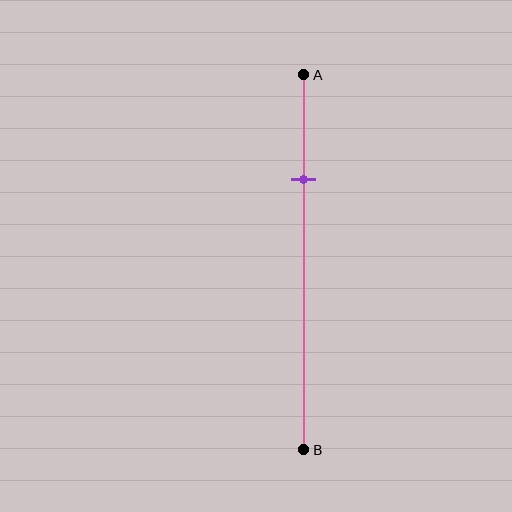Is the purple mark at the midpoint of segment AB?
No, the mark is at about 30% from A, not at the 50% midpoint.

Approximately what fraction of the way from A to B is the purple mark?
The purple mark is approximately 30% of the way from A to B.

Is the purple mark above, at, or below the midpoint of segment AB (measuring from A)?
The purple mark is above the midpoint of segment AB.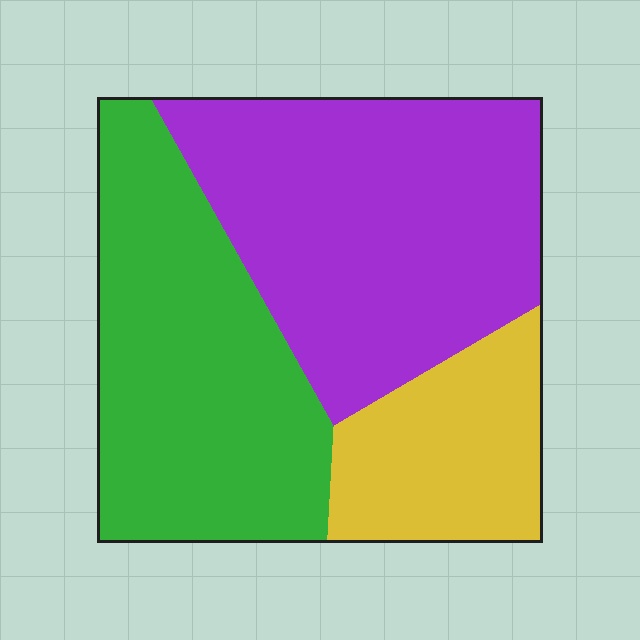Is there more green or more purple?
Purple.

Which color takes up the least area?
Yellow, at roughly 20%.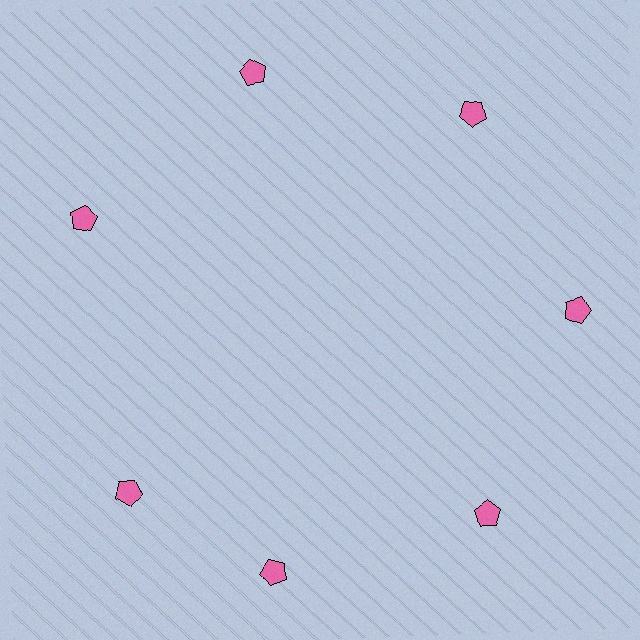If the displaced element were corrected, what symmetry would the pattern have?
It would have 7-fold rotational symmetry — the pattern would map onto itself every 51 degrees.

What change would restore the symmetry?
The symmetry would be restored by rotating it back into even spacing with its neighbors so that all 7 pentagons sit at equal angles and equal distance from the center.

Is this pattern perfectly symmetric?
No. The 7 pink pentagons are arranged in a ring, but one element near the 8 o'clock position is rotated out of alignment along the ring, breaking the 7-fold rotational symmetry.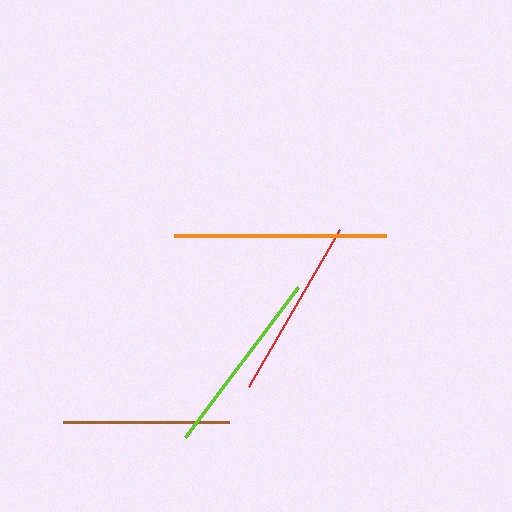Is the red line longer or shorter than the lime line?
The lime line is longer than the red line.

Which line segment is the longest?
The orange line is the longest at approximately 212 pixels.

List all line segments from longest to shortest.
From longest to shortest: orange, lime, red, brown.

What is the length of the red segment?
The red segment is approximately 182 pixels long.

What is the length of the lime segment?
The lime segment is approximately 188 pixels long.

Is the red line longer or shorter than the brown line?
The red line is longer than the brown line.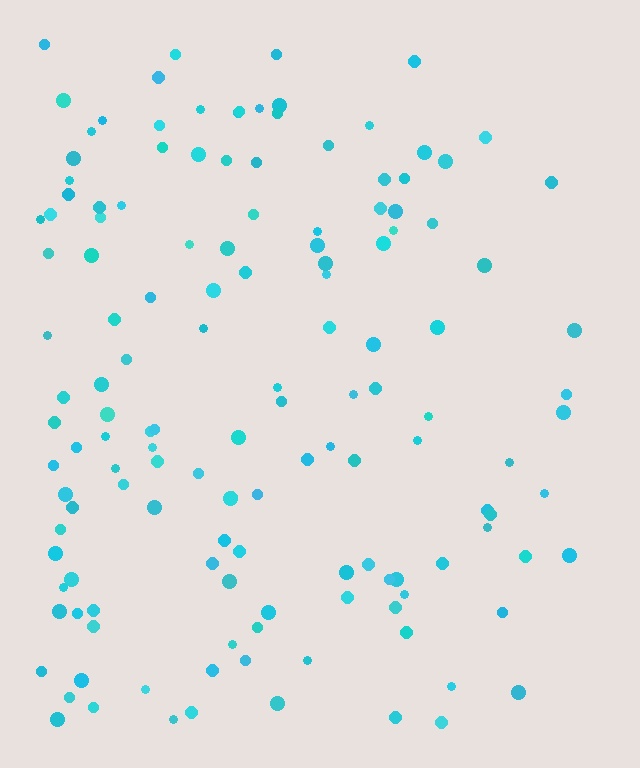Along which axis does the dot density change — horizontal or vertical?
Horizontal.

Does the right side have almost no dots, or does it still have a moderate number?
Still a moderate number, just noticeably fewer than the left.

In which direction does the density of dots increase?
From right to left, with the left side densest.